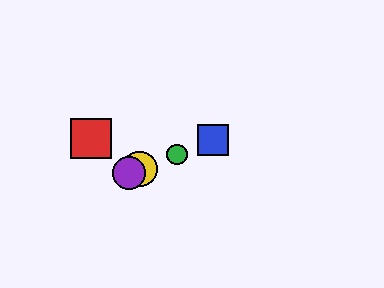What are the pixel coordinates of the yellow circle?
The yellow circle is at (139, 169).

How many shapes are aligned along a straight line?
4 shapes (the blue square, the green circle, the yellow circle, the purple circle) are aligned along a straight line.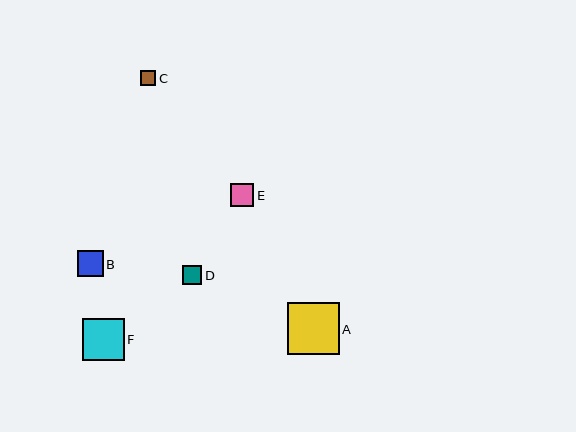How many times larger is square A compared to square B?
Square A is approximately 2.0 times the size of square B.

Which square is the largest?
Square A is the largest with a size of approximately 52 pixels.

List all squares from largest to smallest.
From largest to smallest: A, F, B, E, D, C.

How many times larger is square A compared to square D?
Square A is approximately 2.7 times the size of square D.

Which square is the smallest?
Square C is the smallest with a size of approximately 16 pixels.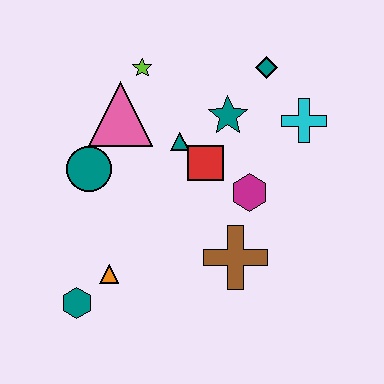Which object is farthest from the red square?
The teal hexagon is farthest from the red square.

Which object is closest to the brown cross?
The magenta hexagon is closest to the brown cross.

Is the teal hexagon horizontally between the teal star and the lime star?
No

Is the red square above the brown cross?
Yes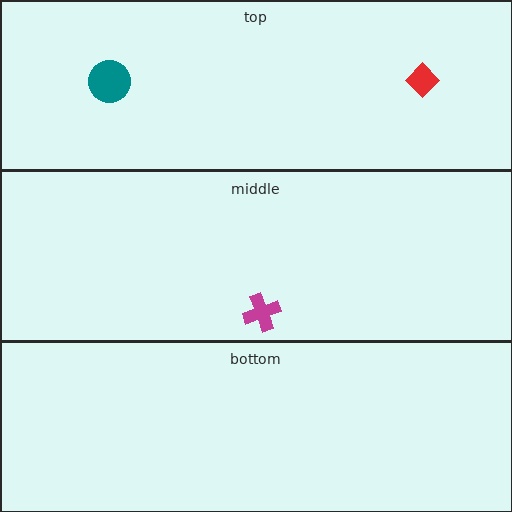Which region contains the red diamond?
The top region.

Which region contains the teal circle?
The top region.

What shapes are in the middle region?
The magenta cross.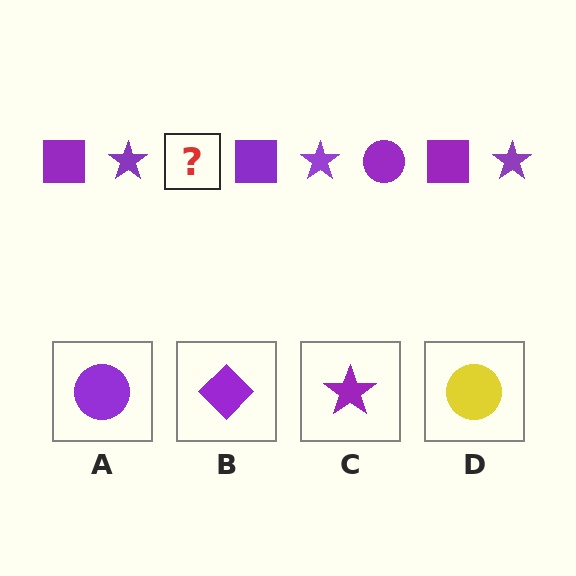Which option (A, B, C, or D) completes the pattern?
A.